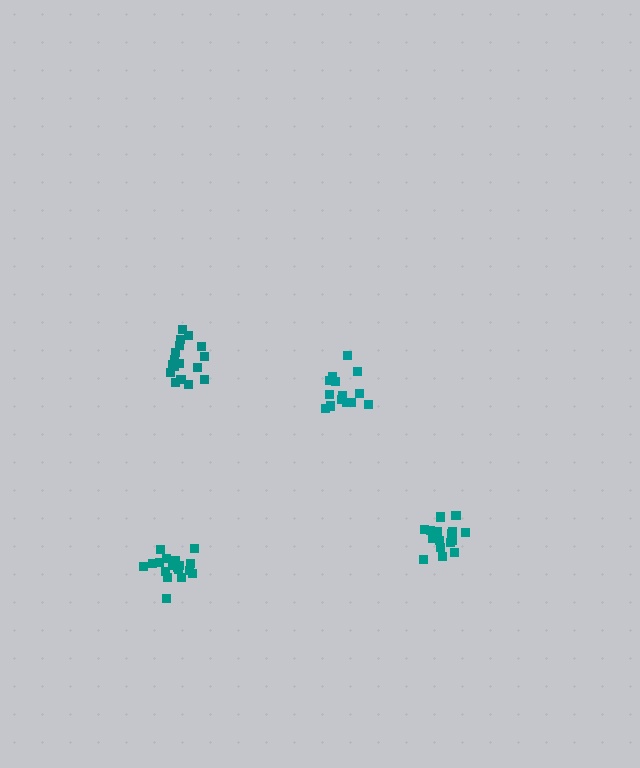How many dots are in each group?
Group 1: 14 dots, Group 2: 17 dots, Group 3: 18 dots, Group 4: 18 dots (67 total).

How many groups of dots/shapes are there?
There are 4 groups.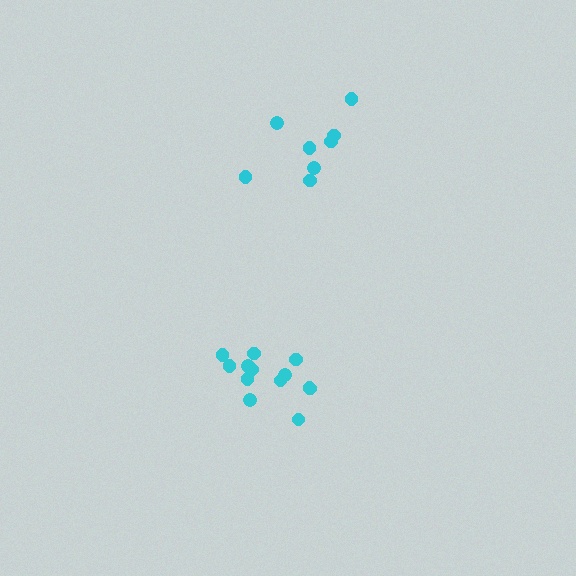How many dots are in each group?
Group 1: 13 dots, Group 2: 8 dots (21 total).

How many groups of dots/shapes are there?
There are 2 groups.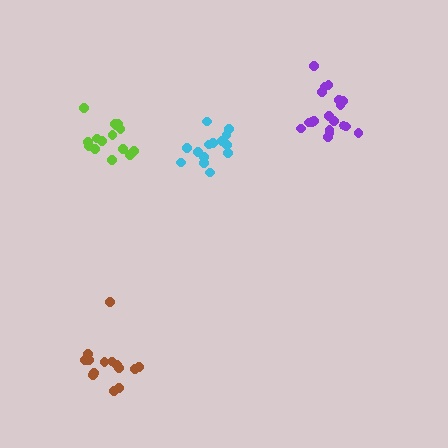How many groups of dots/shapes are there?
There are 4 groups.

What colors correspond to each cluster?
The clusters are colored: brown, lime, purple, cyan.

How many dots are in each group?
Group 1: 14 dots, Group 2: 15 dots, Group 3: 19 dots, Group 4: 15 dots (63 total).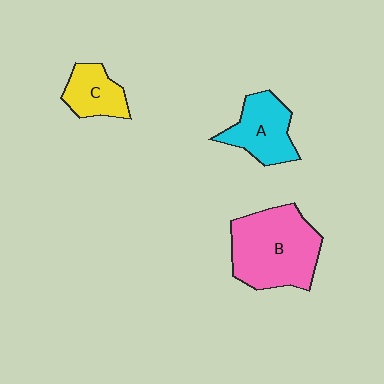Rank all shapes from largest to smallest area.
From largest to smallest: B (pink), A (cyan), C (yellow).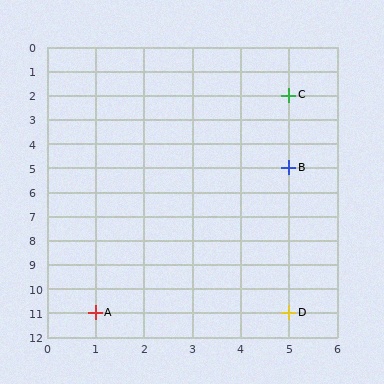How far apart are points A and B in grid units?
Points A and B are 4 columns and 6 rows apart (about 7.2 grid units diagonally).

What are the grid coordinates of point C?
Point C is at grid coordinates (5, 2).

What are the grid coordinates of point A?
Point A is at grid coordinates (1, 11).